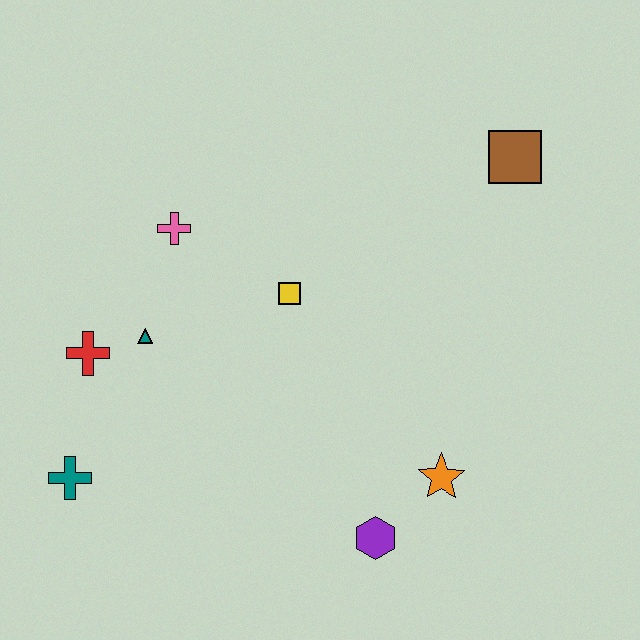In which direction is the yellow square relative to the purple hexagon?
The yellow square is above the purple hexagon.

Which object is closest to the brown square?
The yellow square is closest to the brown square.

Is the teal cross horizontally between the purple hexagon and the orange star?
No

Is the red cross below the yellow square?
Yes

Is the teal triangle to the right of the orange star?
No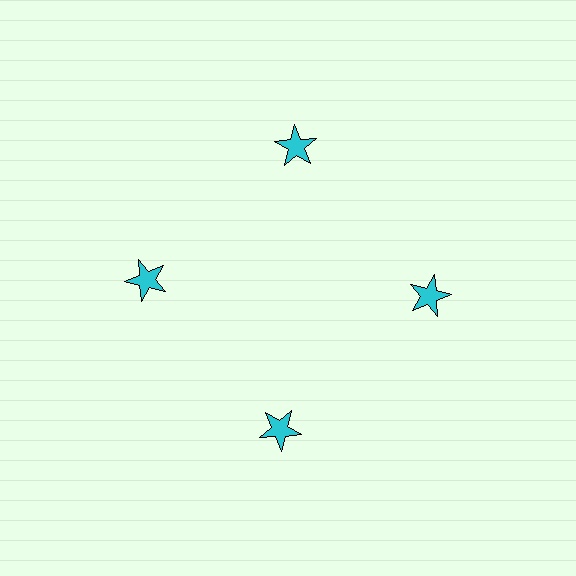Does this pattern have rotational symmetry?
Yes, this pattern has 4-fold rotational symmetry. It looks the same after rotating 90 degrees around the center.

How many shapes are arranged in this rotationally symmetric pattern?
There are 4 shapes, arranged in 4 groups of 1.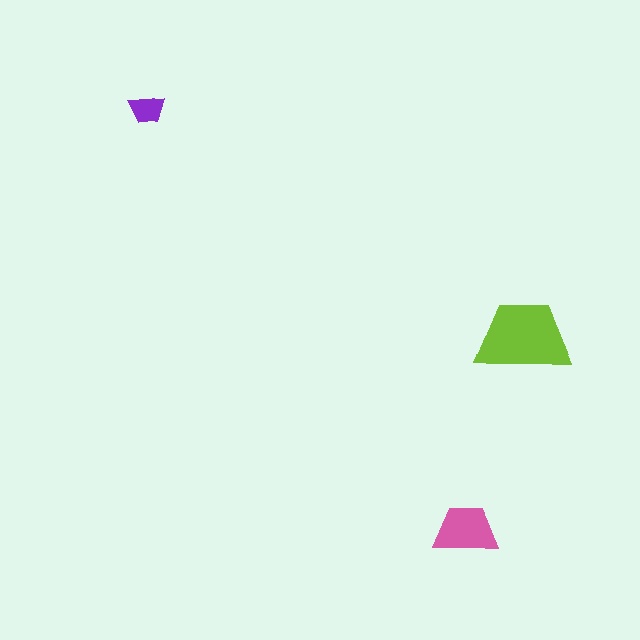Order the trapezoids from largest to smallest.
the lime one, the pink one, the purple one.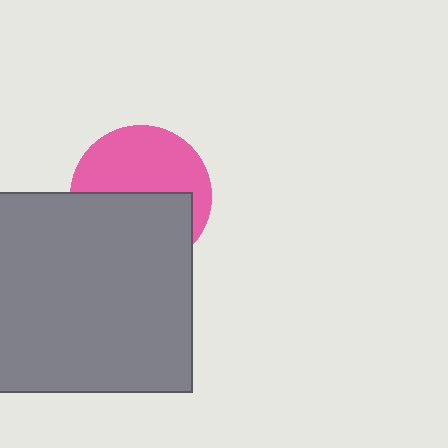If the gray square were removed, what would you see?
You would see the complete pink circle.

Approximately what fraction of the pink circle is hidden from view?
Roughly 50% of the pink circle is hidden behind the gray square.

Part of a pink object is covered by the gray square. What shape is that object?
It is a circle.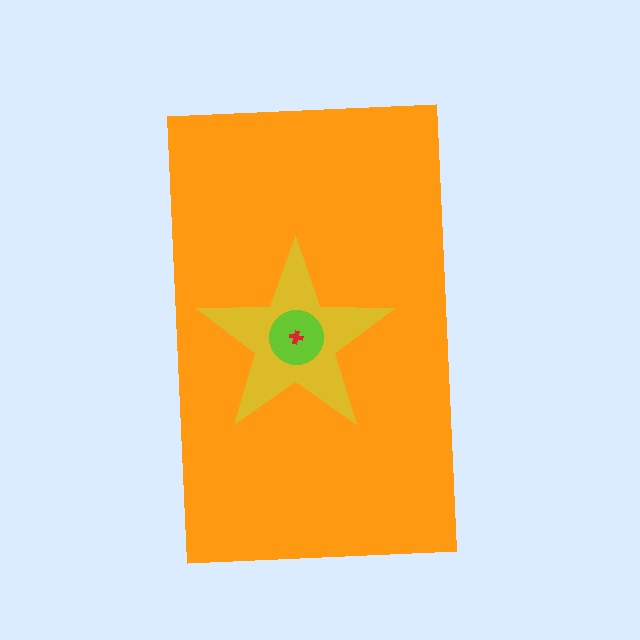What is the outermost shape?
The orange rectangle.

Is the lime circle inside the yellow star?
Yes.